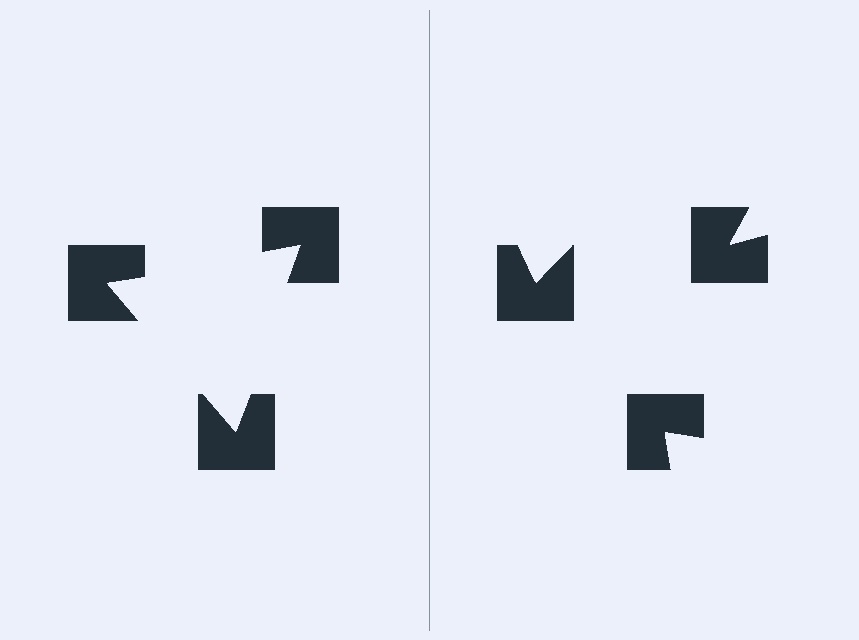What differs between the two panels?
The notched squares are positioned identically on both sides; only the wedge orientations differ. On the left they align to a triangle; on the right they are misaligned.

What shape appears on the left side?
An illusory triangle.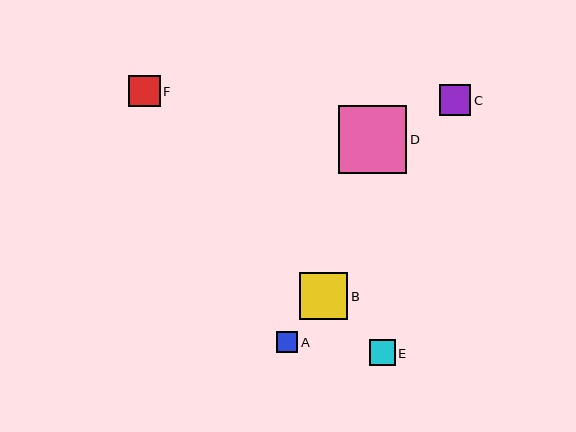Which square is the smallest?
Square A is the smallest with a size of approximately 21 pixels.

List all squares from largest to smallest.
From largest to smallest: D, B, F, C, E, A.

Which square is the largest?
Square D is the largest with a size of approximately 68 pixels.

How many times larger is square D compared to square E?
Square D is approximately 2.6 times the size of square E.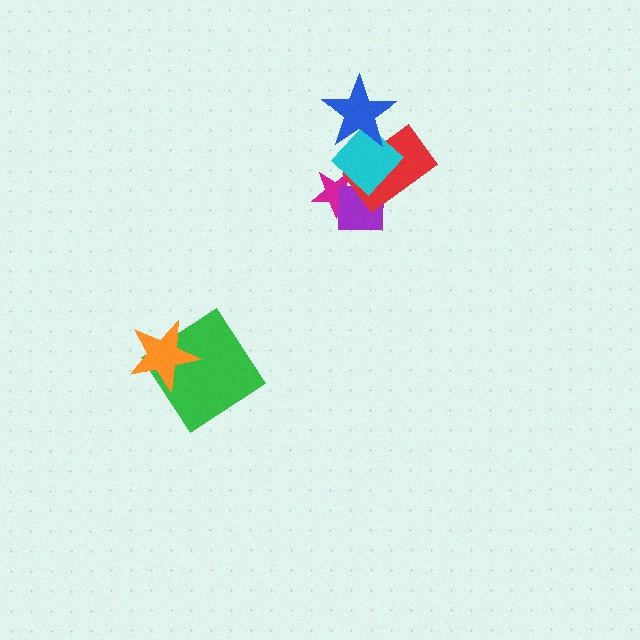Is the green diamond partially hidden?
Yes, it is partially covered by another shape.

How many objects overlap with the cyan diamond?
4 objects overlap with the cyan diamond.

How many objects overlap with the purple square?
3 objects overlap with the purple square.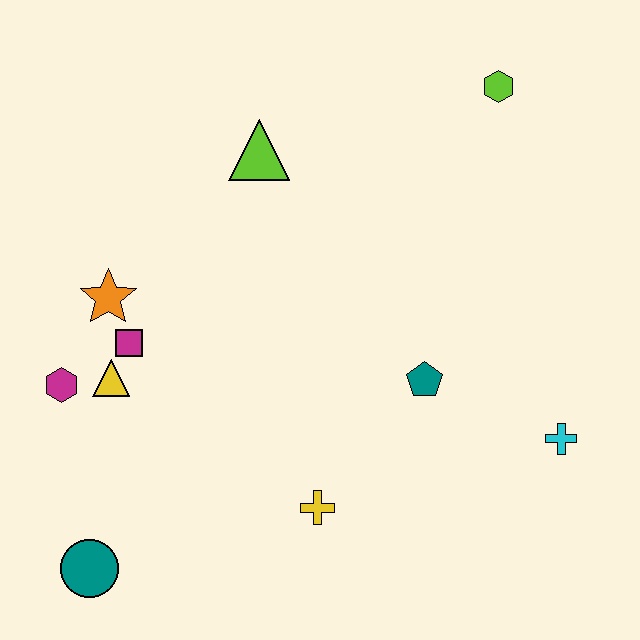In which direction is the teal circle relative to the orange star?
The teal circle is below the orange star.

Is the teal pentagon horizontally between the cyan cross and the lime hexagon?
No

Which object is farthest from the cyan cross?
The magenta hexagon is farthest from the cyan cross.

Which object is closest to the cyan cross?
The teal pentagon is closest to the cyan cross.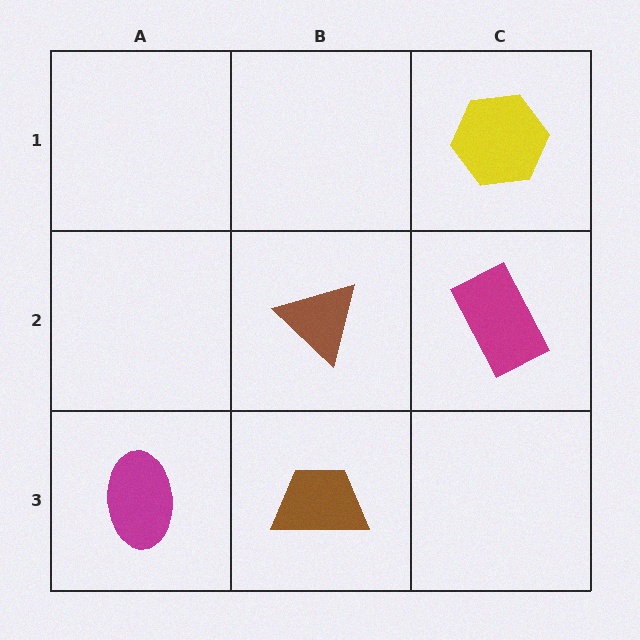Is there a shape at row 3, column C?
No, that cell is empty.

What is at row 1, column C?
A yellow hexagon.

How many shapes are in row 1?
1 shape.